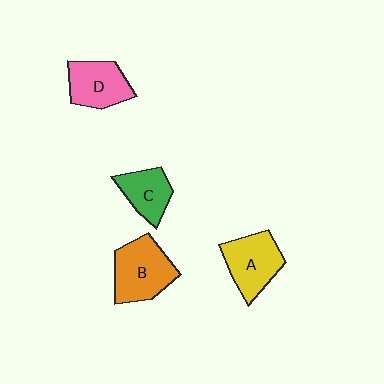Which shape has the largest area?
Shape B (orange).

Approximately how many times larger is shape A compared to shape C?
Approximately 1.4 times.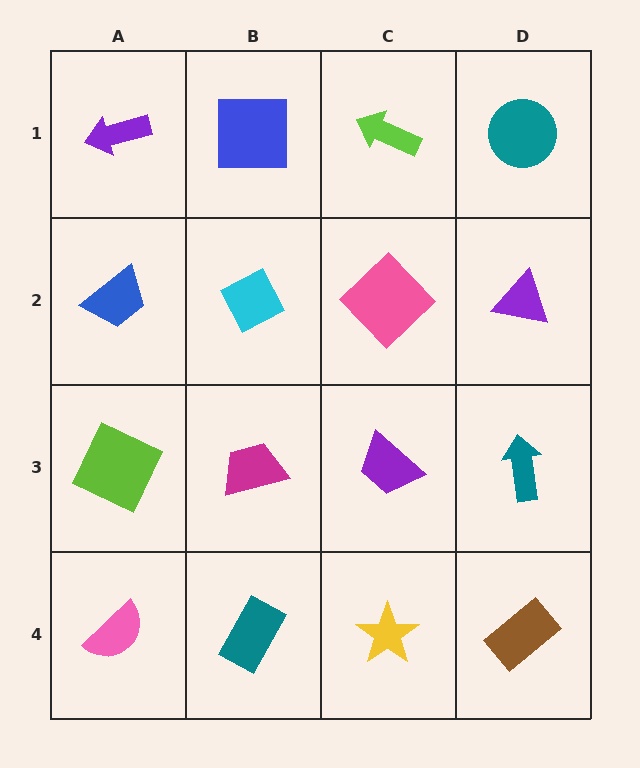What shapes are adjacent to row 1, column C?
A pink diamond (row 2, column C), a blue square (row 1, column B), a teal circle (row 1, column D).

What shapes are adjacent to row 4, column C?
A purple trapezoid (row 3, column C), a teal rectangle (row 4, column B), a brown rectangle (row 4, column D).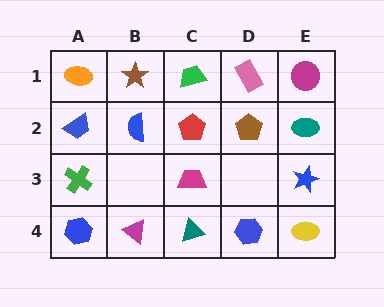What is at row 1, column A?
An orange ellipse.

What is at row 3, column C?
A magenta trapezoid.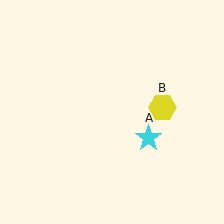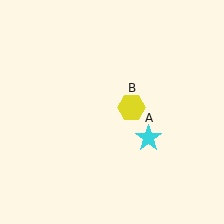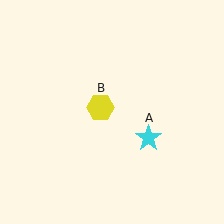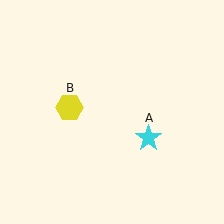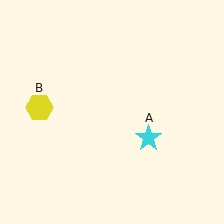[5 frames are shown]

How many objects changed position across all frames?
1 object changed position: yellow hexagon (object B).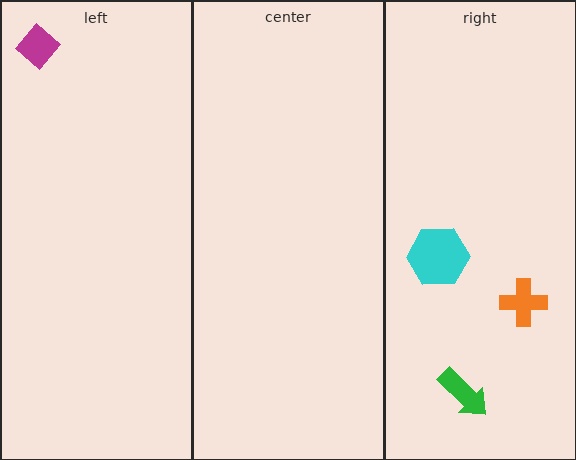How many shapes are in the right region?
3.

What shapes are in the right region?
The green arrow, the orange cross, the cyan hexagon.